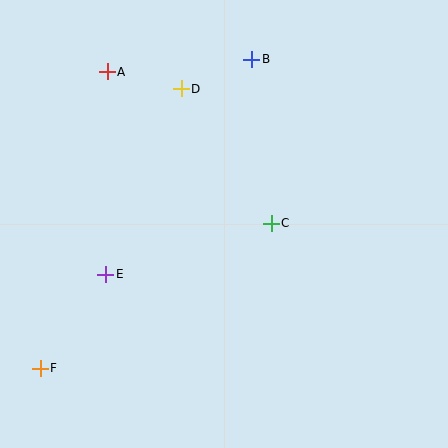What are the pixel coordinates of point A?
Point A is at (107, 72).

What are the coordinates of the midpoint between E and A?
The midpoint between E and A is at (106, 173).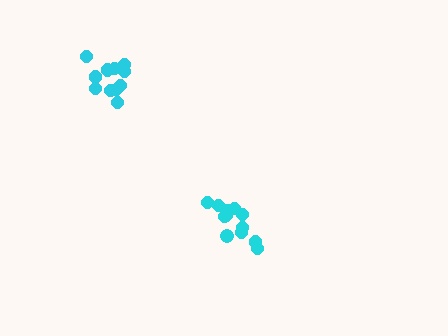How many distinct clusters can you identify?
There are 2 distinct clusters.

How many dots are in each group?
Group 1: 12 dots, Group 2: 11 dots (23 total).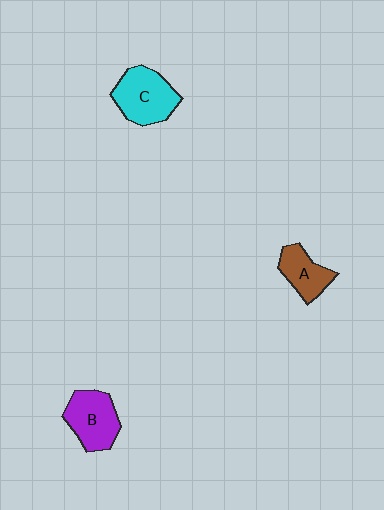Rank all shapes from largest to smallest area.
From largest to smallest: C (cyan), B (purple), A (brown).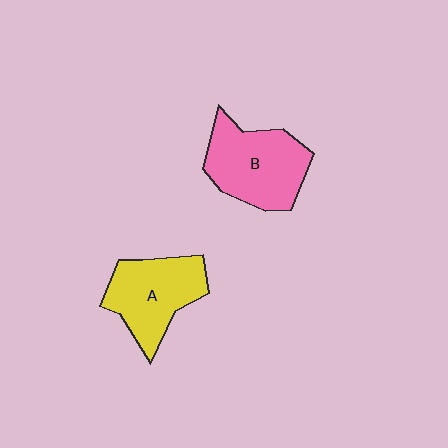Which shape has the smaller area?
Shape A (yellow).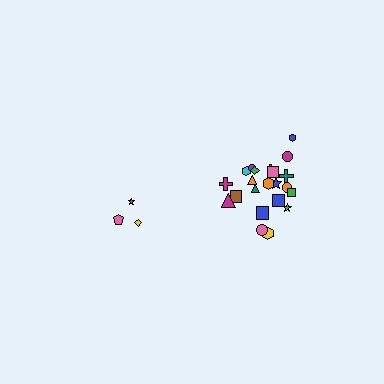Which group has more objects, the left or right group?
The right group.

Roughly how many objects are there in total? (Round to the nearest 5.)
Roughly 25 objects in total.